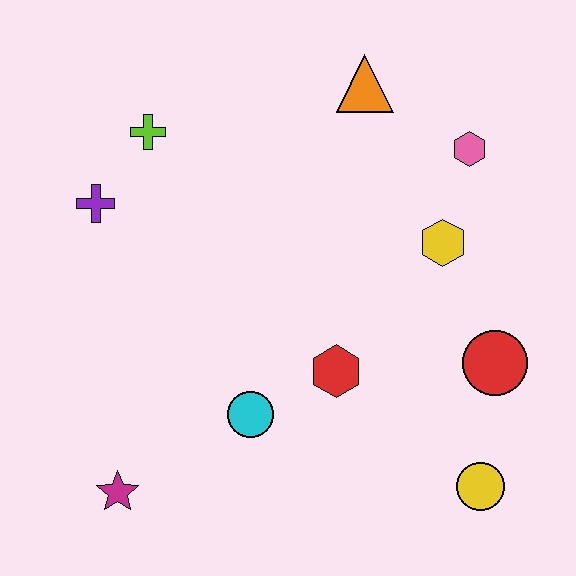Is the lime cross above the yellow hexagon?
Yes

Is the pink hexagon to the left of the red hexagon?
No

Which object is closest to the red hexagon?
The cyan circle is closest to the red hexagon.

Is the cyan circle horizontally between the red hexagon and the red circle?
No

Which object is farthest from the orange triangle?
The magenta star is farthest from the orange triangle.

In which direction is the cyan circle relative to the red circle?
The cyan circle is to the left of the red circle.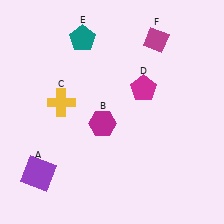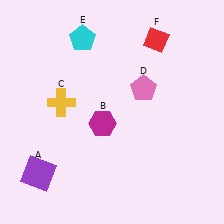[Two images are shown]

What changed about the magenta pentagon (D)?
In Image 1, D is magenta. In Image 2, it changed to pink.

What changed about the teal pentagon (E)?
In Image 1, E is teal. In Image 2, it changed to cyan.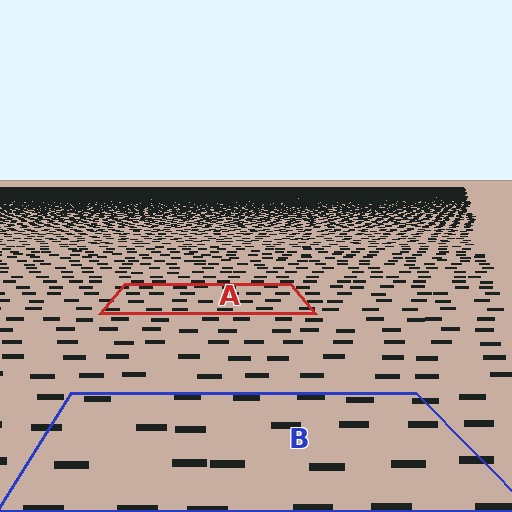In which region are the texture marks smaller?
The texture marks are smaller in region A, because it is farther away.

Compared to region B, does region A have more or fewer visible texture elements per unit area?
Region A has more texture elements per unit area — they are packed more densely because it is farther away.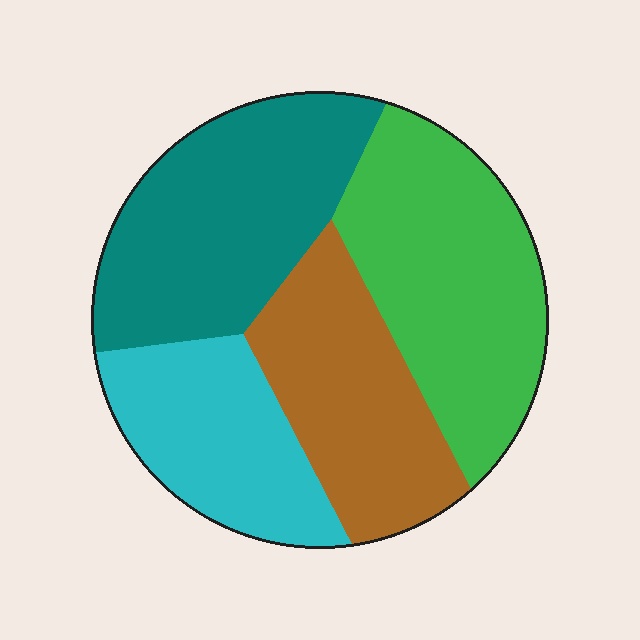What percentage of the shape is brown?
Brown covers around 20% of the shape.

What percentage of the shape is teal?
Teal takes up about one quarter (1/4) of the shape.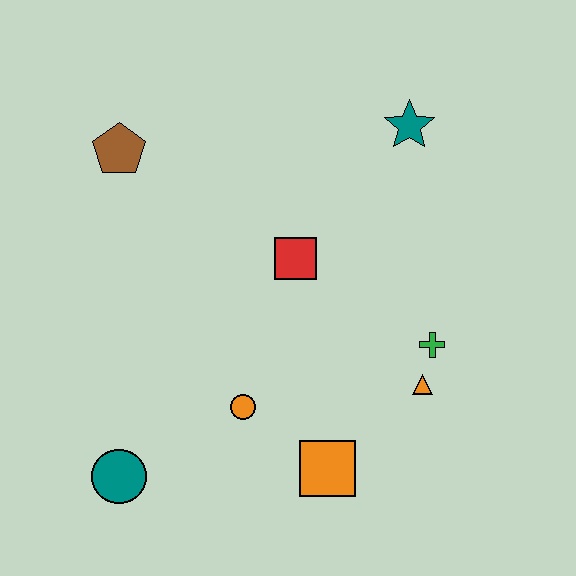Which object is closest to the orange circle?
The orange square is closest to the orange circle.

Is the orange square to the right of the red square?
Yes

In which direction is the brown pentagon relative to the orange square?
The brown pentagon is above the orange square.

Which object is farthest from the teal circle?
The teal star is farthest from the teal circle.